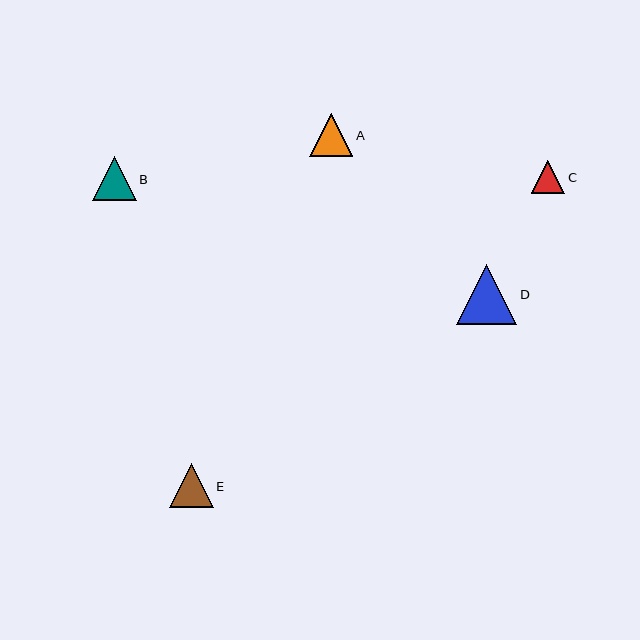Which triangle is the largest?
Triangle D is the largest with a size of approximately 60 pixels.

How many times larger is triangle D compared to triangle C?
Triangle D is approximately 1.8 times the size of triangle C.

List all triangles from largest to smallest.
From largest to smallest: D, E, B, A, C.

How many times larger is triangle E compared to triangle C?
Triangle E is approximately 1.3 times the size of triangle C.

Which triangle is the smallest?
Triangle C is the smallest with a size of approximately 33 pixels.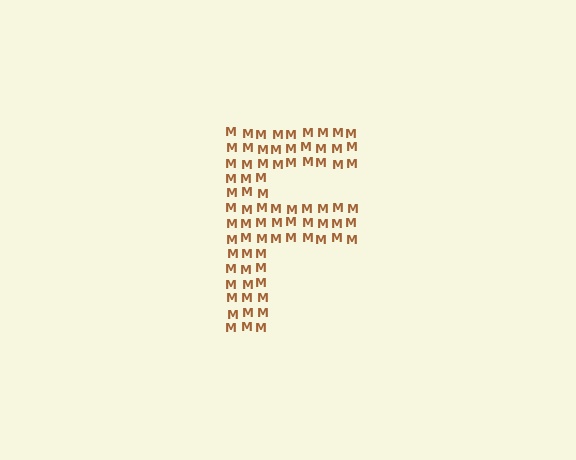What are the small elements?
The small elements are letter M's.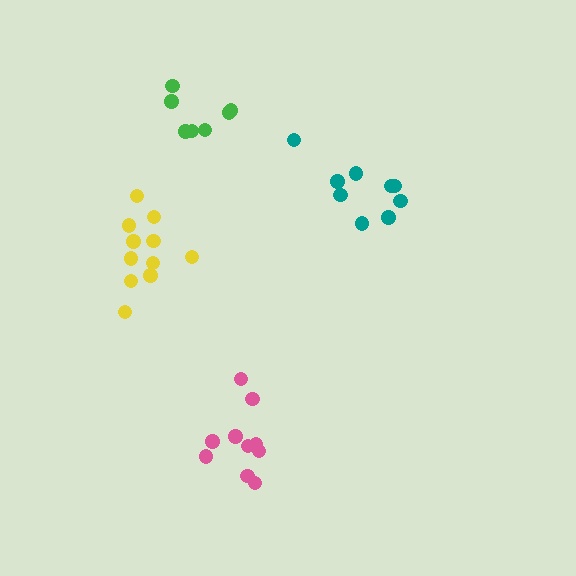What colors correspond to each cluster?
The clusters are colored: teal, pink, green, yellow.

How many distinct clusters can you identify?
There are 4 distinct clusters.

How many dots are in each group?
Group 1: 9 dots, Group 2: 10 dots, Group 3: 7 dots, Group 4: 11 dots (37 total).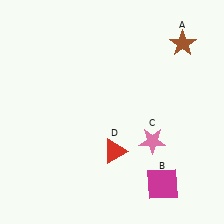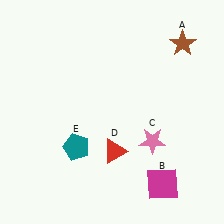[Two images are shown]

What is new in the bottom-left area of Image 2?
A teal pentagon (E) was added in the bottom-left area of Image 2.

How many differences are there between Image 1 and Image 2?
There is 1 difference between the two images.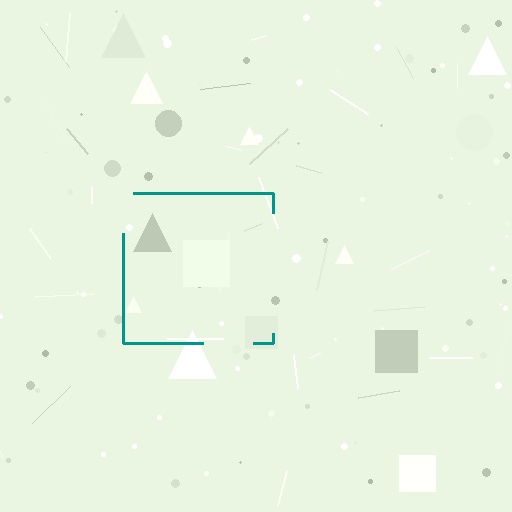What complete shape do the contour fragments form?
The contour fragments form a square.